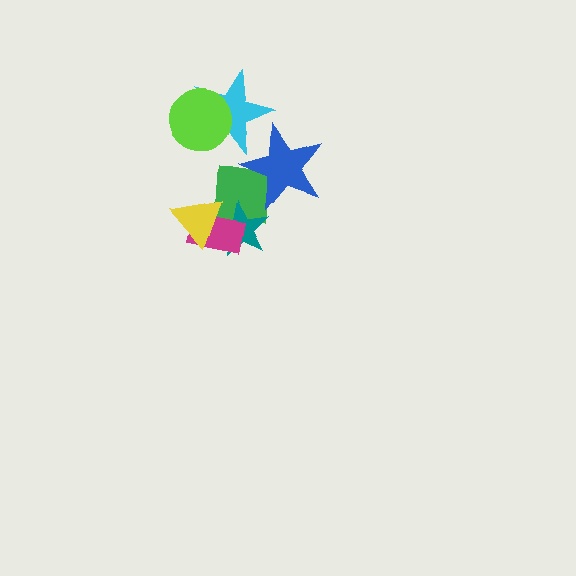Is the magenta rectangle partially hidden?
Yes, it is partially covered by another shape.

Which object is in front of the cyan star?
The lime circle is in front of the cyan star.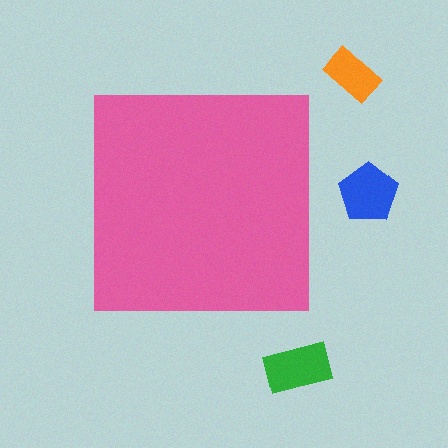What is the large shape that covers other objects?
A pink square.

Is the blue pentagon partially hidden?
No, the blue pentagon is fully visible.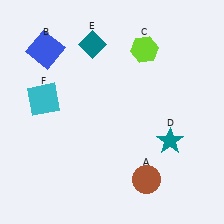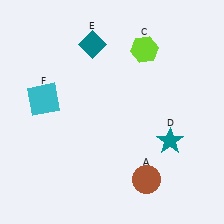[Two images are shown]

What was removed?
The blue square (B) was removed in Image 2.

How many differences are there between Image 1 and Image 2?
There is 1 difference between the two images.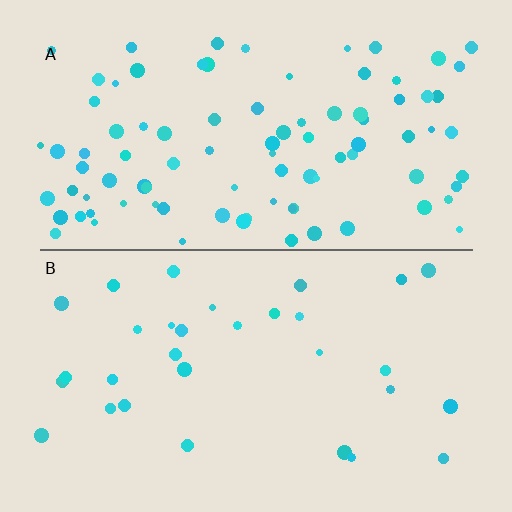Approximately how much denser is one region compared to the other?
Approximately 3.0× — region A over region B.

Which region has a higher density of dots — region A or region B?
A (the top).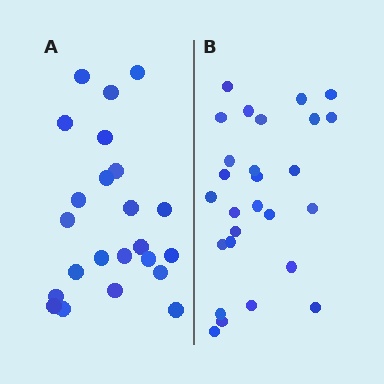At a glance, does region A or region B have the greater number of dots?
Region B (the right region) has more dots.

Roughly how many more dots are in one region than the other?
Region B has about 4 more dots than region A.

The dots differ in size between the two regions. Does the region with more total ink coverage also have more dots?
No. Region A has more total ink coverage because its dots are larger, but region B actually contains more individual dots. Total area can be misleading — the number of items is what matters here.